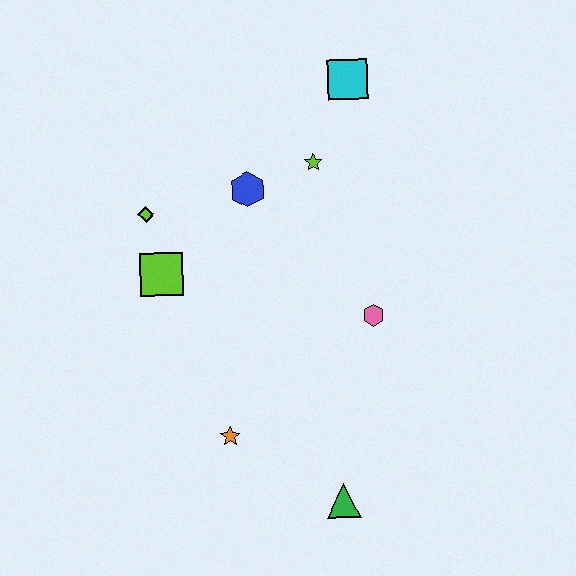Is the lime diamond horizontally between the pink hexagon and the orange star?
No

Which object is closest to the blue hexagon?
The lime star is closest to the blue hexagon.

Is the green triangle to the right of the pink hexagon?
No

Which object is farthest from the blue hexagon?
The green triangle is farthest from the blue hexagon.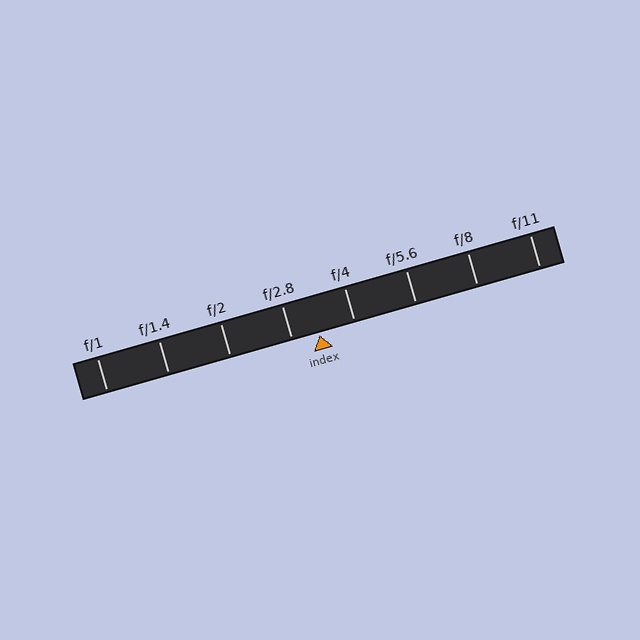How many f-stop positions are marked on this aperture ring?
There are 8 f-stop positions marked.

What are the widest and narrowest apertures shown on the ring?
The widest aperture shown is f/1 and the narrowest is f/11.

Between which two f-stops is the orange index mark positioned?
The index mark is between f/2.8 and f/4.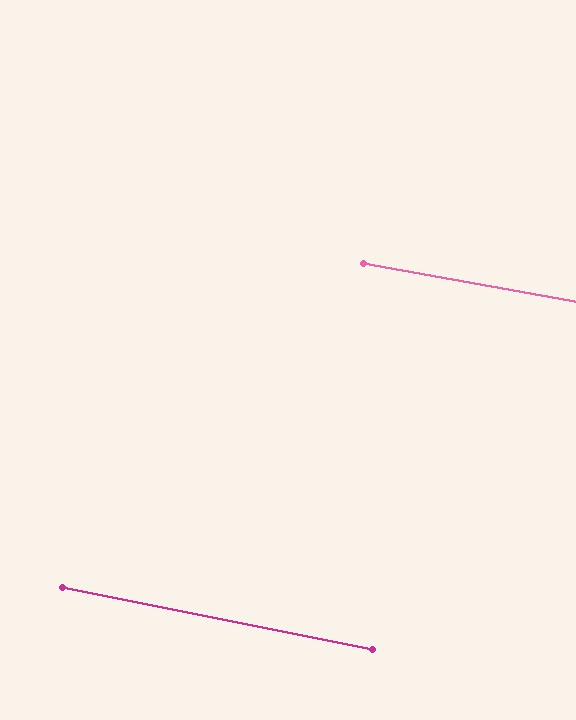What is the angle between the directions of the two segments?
Approximately 1 degree.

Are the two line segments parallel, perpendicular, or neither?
Parallel — their directions differ by only 1.1°.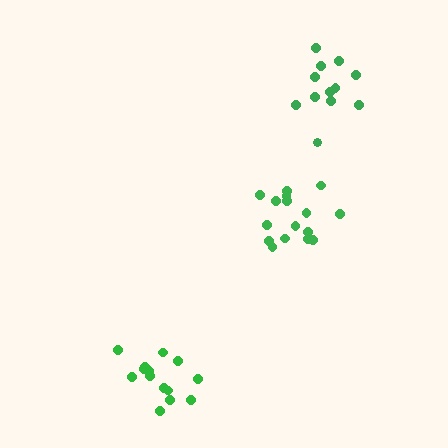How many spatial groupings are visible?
There are 3 spatial groupings.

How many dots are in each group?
Group 1: 14 dots, Group 2: 16 dots, Group 3: 12 dots (42 total).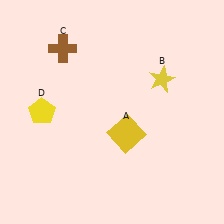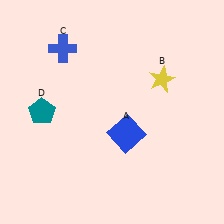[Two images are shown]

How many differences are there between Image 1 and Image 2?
There are 3 differences between the two images.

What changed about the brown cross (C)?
In Image 1, C is brown. In Image 2, it changed to blue.